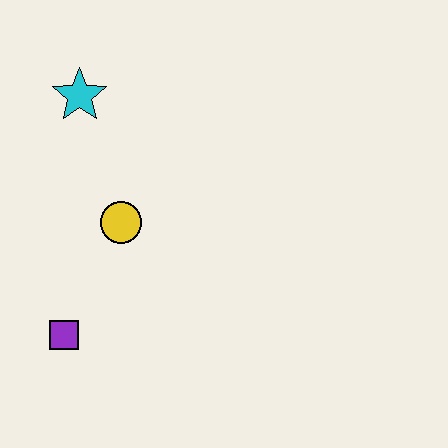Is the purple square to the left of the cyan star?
Yes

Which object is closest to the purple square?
The yellow circle is closest to the purple square.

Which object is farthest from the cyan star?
The purple square is farthest from the cyan star.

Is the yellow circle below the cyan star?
Yes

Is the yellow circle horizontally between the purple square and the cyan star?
No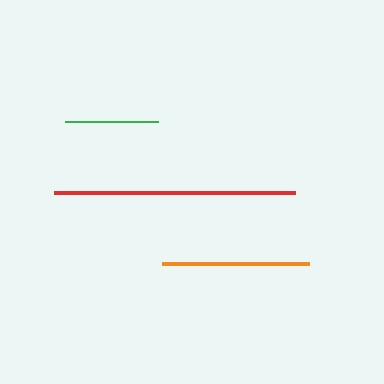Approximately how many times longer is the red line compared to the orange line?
The red line is approximately 1.6 times the length of the orange line.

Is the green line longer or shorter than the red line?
The red line is longer than the green line.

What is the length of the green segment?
The green segment is approximately 92 pixels long.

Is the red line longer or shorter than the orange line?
The red line is longer than the orange line.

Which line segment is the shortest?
The green line is the shortest at approximately 92 pixels.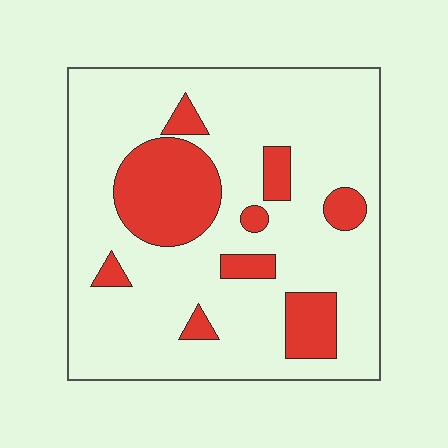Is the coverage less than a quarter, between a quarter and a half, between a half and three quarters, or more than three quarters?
Less than a quarter.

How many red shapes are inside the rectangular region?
9.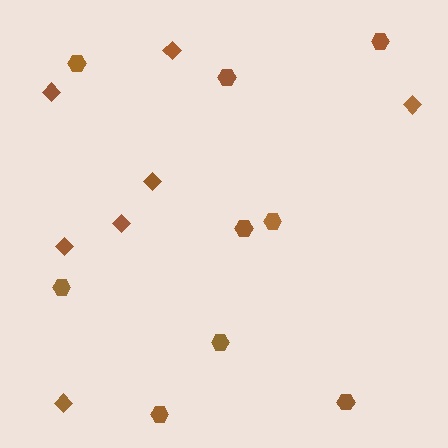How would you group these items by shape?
There are 2 groups: one group of diamonds (7) and one group of hexagons (9).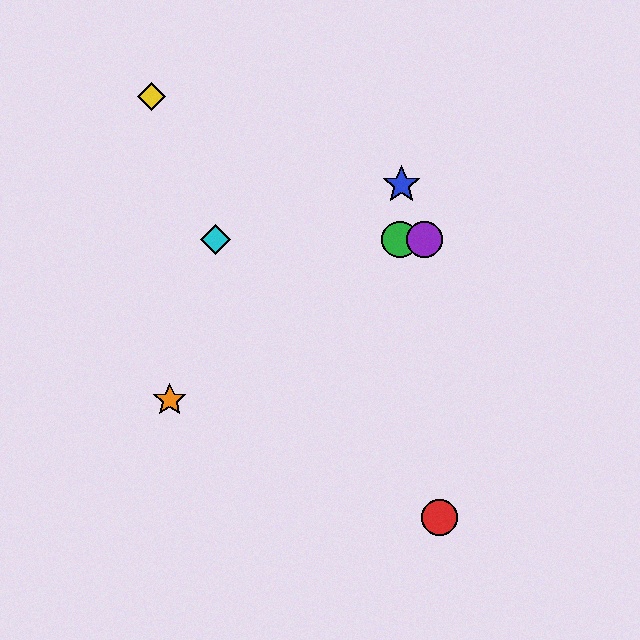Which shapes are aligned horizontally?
The green circle, the purple circle, the cyan diamond are aligned horizontally.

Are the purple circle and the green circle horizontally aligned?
Yes, both are at y≈240.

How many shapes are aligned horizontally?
3 shapes (the green circle, the purple circle, the cyan diamond) are aligned horizontally.